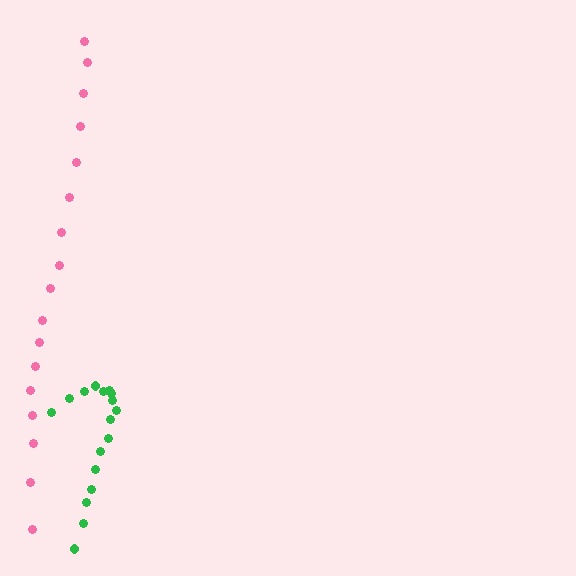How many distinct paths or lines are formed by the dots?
There are 2 distinct paths.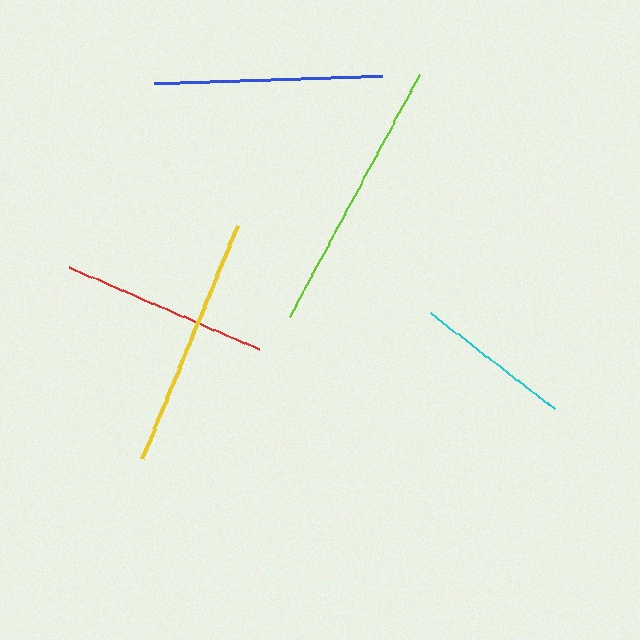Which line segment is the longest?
The lime line is the longest at approximately 275 pixels.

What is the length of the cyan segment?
The cyan segment is approximately 157 pixels long.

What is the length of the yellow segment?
The yellow segment is approximately 252 pixels long.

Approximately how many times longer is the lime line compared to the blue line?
The lime line is approximately 1.2 times the length of the blue line.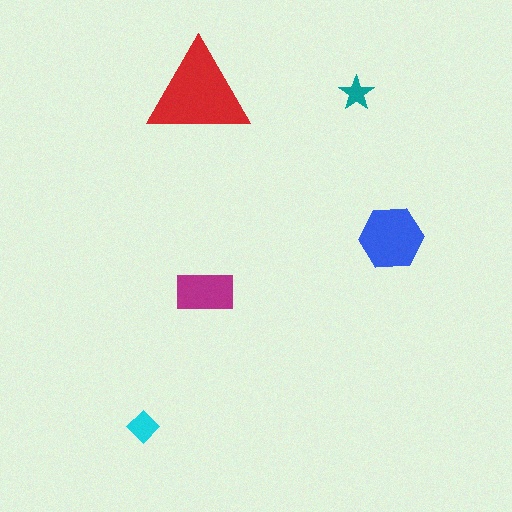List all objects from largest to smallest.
The red triangle, the blue hexagon, the magenta rectangle, the cyan diamond, the teal star.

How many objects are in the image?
There are 5 objects in the image.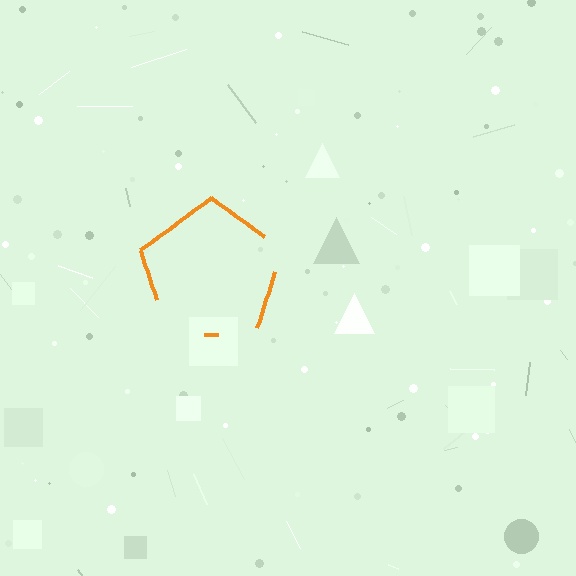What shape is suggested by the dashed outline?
The dashed outline suggests a pentagon.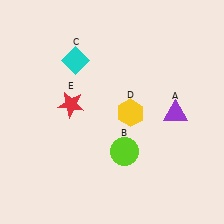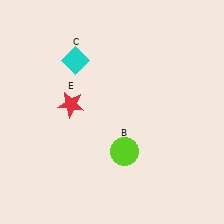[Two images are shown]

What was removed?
The yellow hexagon (D), the purple triangle (A) were removed in Image 2.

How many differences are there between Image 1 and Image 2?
There are 2 differences between the two images.